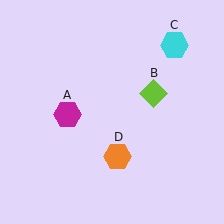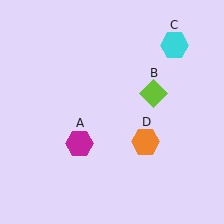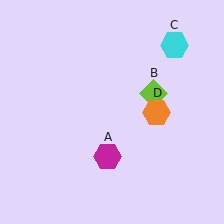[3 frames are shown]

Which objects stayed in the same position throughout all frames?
Lime diamond (object B) and cyan hexagon (object C) remained stationary.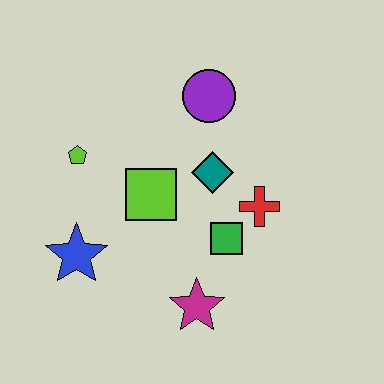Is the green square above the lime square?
No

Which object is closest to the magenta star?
The green square is closest to the magenta star.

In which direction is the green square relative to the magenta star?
The green square is above the magenta star.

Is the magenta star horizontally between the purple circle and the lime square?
Yes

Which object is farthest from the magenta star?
The purple circle is farthest from the magenta star.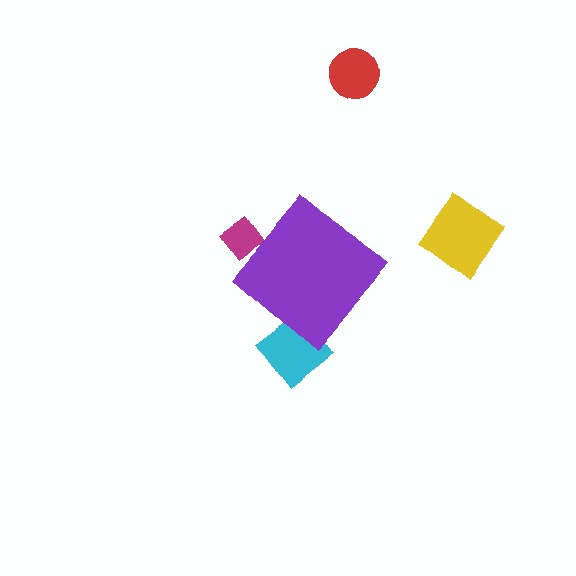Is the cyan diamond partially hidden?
Yes, the cyan diamond is partially hidden behind the purple diamond.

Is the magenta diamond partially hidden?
Yes, the magenta diamond is partially hidden behind the purple diamond.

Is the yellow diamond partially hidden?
No, the yellow diamond is fully visible.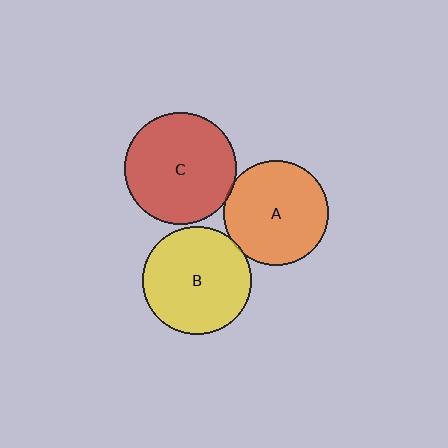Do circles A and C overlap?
Yes.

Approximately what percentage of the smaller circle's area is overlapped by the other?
Approximately 5%.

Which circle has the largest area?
Circle C (red).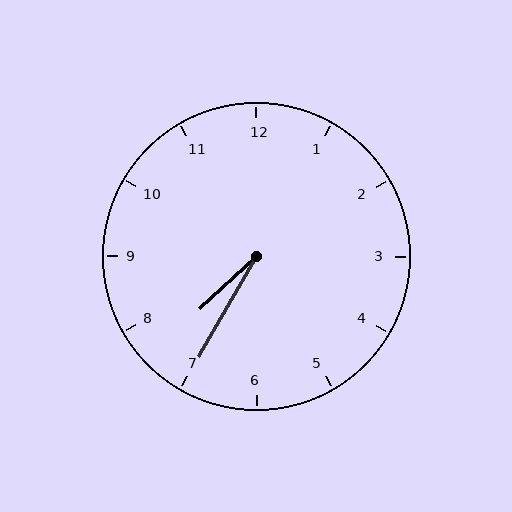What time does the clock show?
7:35.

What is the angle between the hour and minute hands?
Approximately 18 degrees.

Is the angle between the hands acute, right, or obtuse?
It is acute.